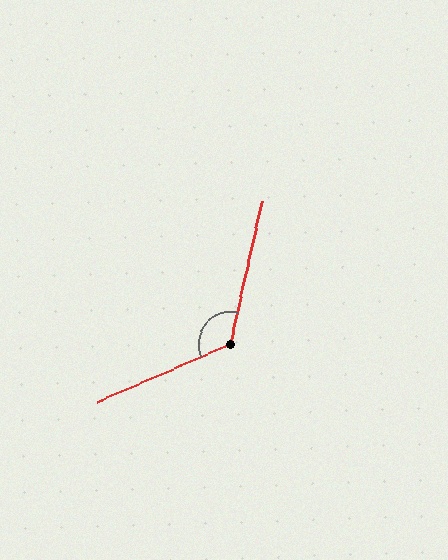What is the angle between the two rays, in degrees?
Approximately 126 degrees.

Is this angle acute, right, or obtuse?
It is obtuse.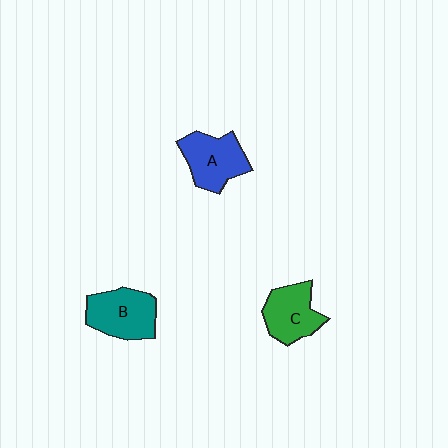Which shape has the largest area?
Shape B (teal).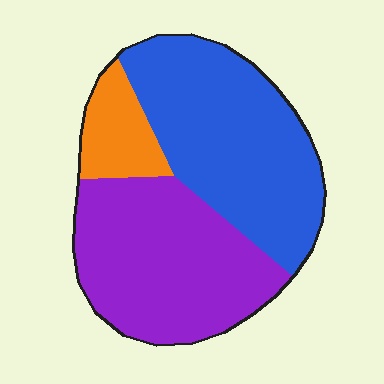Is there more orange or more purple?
Purple.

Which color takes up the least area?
Orange, at roughly 10%.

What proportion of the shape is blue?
Blue covers roughly 45% of the shape.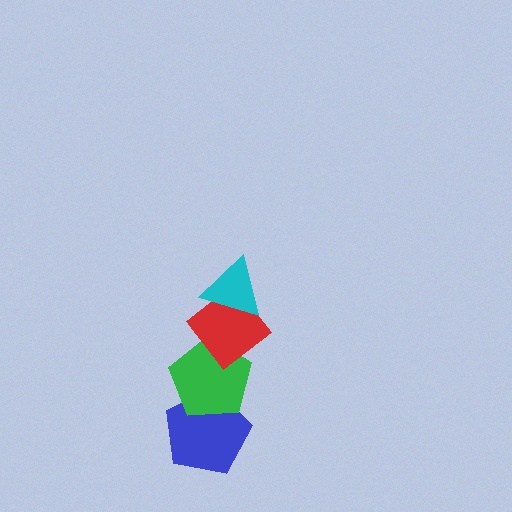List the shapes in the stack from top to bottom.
From top to bottom: the cyan triangle, the red diamond, the green pentagon, the blue pentagon.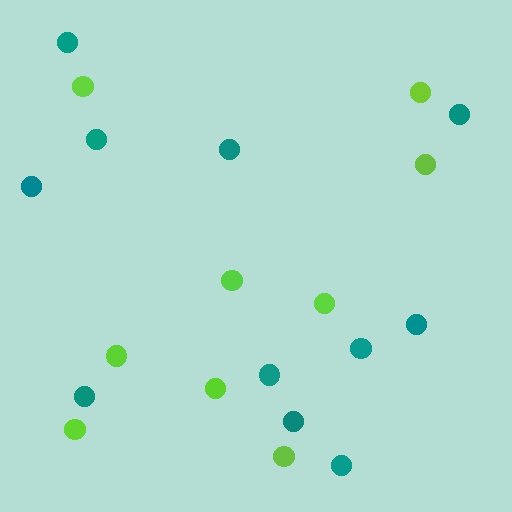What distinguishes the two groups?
There are 2 groups: one group of lime circles (9) and one group of teal circles (11).